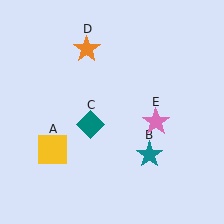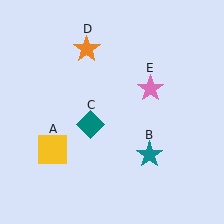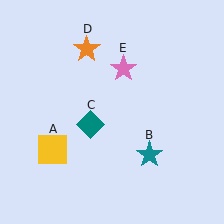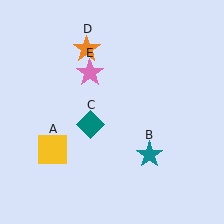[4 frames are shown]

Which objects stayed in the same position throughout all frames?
Yellow square (object A) and teal star (object B) and teal diamond (object C) and orange star (object D) remained stationary.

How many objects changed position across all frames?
1 object changed position: pink star (object E).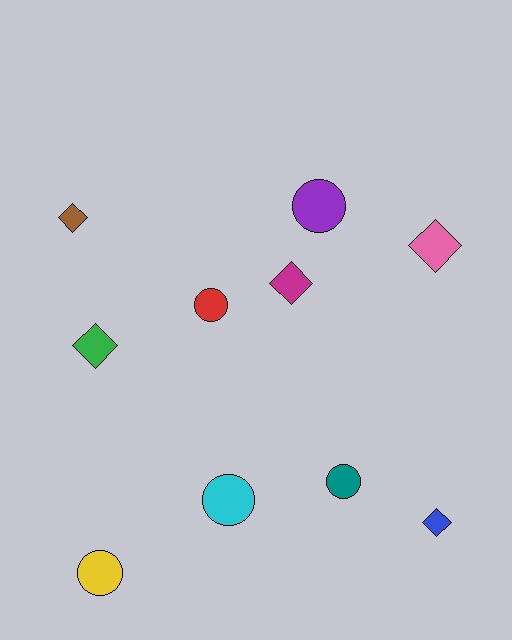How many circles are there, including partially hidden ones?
There are 5 circles.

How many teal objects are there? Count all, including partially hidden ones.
There is 1 teal object.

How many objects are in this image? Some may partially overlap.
There are 10 objects.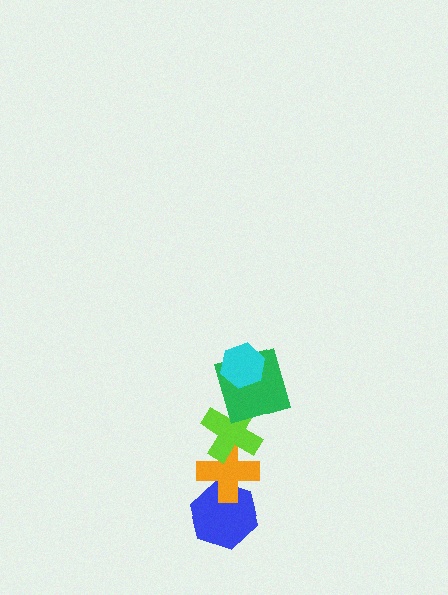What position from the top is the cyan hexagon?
The cyan hexagon is 1st from the top.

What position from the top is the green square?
The green square is 2nd from the top.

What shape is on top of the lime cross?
The green square is on top of the lime cross.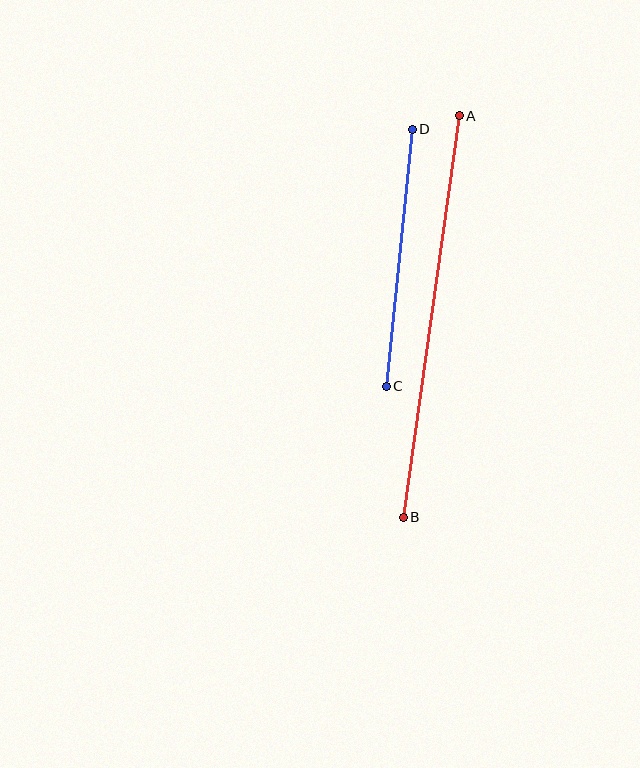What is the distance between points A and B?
The distance is approximately 405 pixels.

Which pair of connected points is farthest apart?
Points A and B are farthest apart.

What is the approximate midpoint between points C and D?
The midpoint is at approximately (399, 258) pixels.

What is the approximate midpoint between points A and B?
The midpoint is at approximately (431, 317) pixels.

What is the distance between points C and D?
The distance is approximately 258 pixels.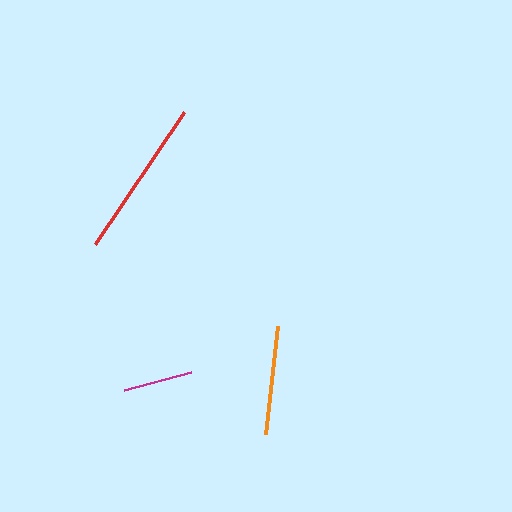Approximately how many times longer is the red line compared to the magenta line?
The red line is approximately 2.3 times the length of the magenta line.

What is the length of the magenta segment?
The magenta segment is approximately 70 pixels long.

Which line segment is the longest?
The red line is the longest at approximately 159 pixels.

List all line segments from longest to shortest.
From longest to shortest: red, orange, magenta.